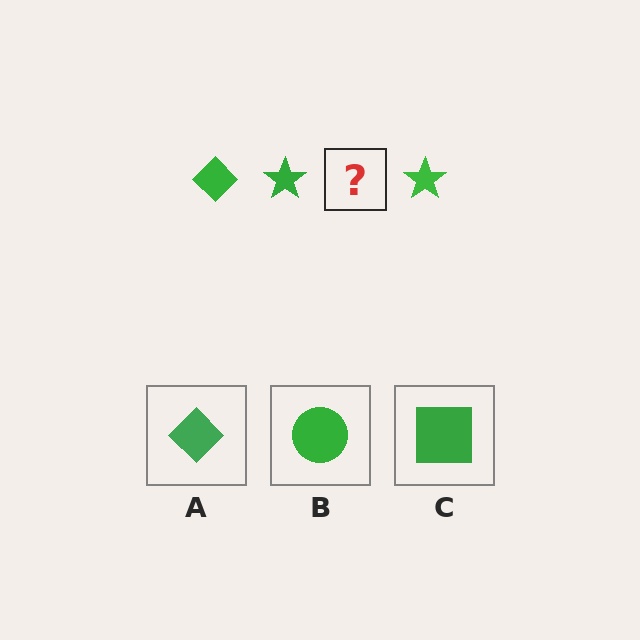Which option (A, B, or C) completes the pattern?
A.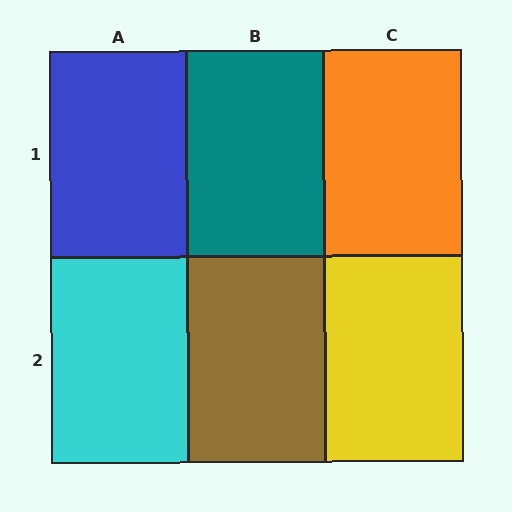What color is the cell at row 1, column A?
Blue.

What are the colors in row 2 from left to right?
Cyan, brown, yellow.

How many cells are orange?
1 cell is orange.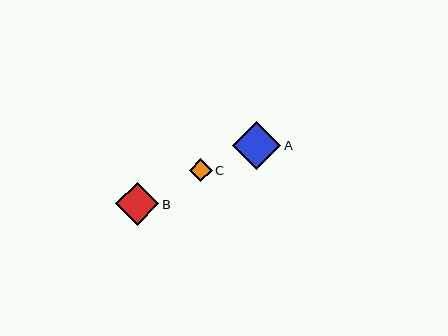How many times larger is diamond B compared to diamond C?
Diamond B is approximately 1.9 times the size of diamond C.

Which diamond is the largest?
Diamond A is the largest with a size of approximately 49 pixels.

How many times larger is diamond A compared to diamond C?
Diamond A is approximately 2.1 times the size of diamond C.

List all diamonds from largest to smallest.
From largest to smallest: A, B, C.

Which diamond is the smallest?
Diamond C is the smallest with a size of approximately 23 pixels.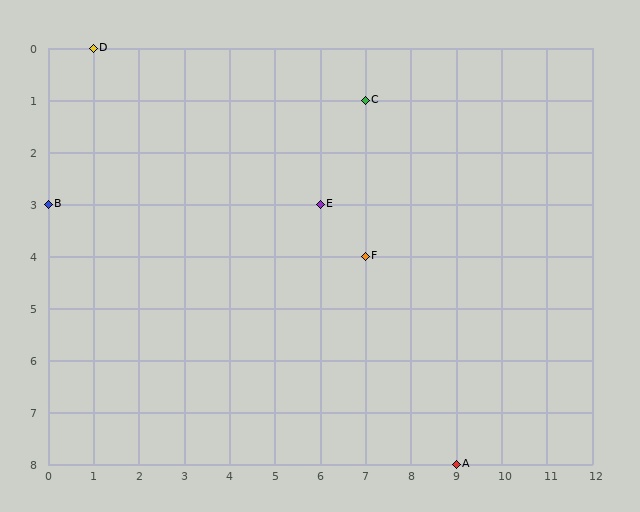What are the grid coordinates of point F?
Point F is at grid coordinates (7, 4).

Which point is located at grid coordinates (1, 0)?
Point D is at (1, 0).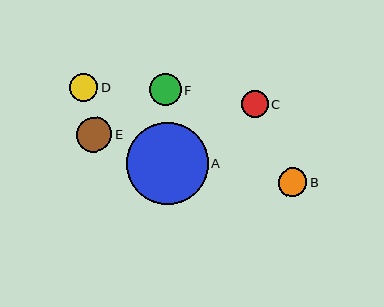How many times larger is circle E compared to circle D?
Circle E is approximately 1.3 times the size of circle D.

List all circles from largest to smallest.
From largest to smallest: A, E, F, B, D, C.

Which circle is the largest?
Circle A is the largest with a size of approximately 81 pixels.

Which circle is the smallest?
Circle C is the smallest with a size of approximately 27 pixels.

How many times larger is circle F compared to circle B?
Circle F is approximately 1.1 times the size of circle B.